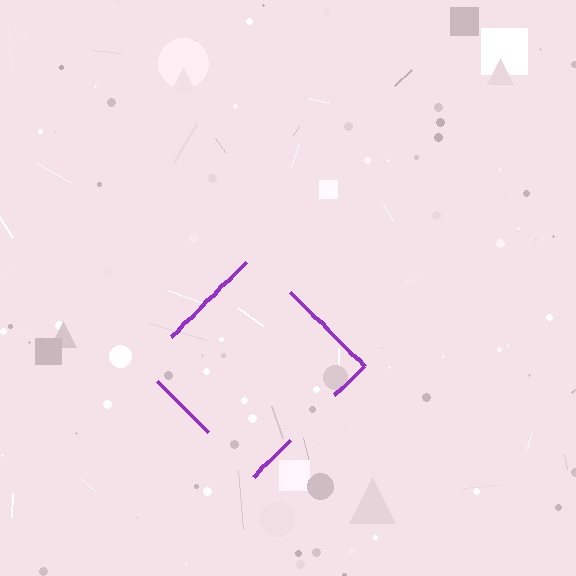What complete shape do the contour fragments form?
The contour fragments form a diamond.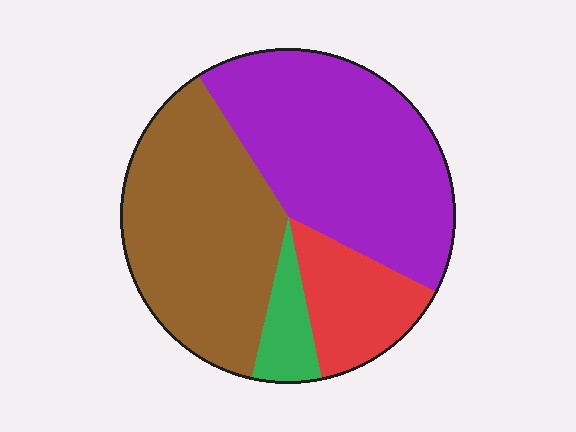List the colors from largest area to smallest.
From largest to smallest: purple, brown, red, green.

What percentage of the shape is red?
Red covers around 15% of the shape.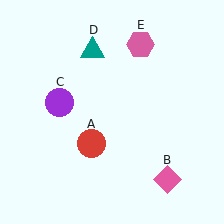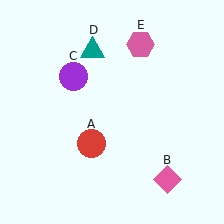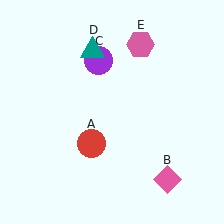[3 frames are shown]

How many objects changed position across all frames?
1 object changed position: purple circle (object C).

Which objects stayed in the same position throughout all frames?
Red circle (object A) and pink diamond (object B) and teal triangle (object D) and pink hexagon (object E) remained stationary.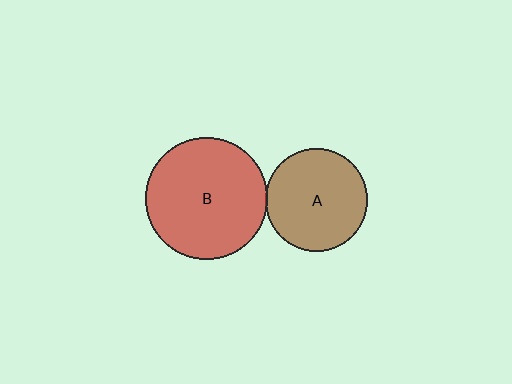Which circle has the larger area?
Circle B (red).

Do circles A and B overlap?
Yes.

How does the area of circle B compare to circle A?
Approximately 1.4 times.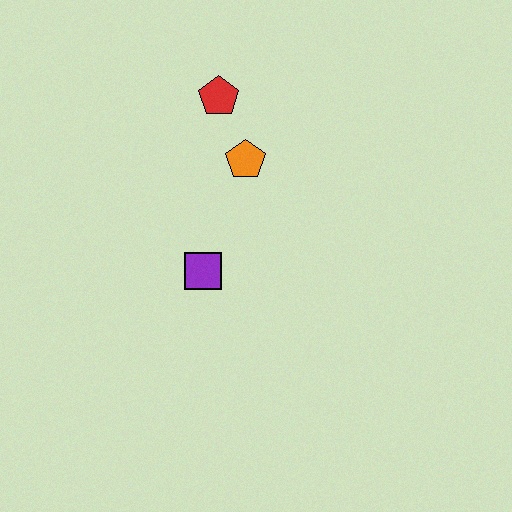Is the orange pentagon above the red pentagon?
No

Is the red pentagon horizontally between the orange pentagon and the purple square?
Yes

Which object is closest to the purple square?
The orange pentagon is closest to the purple square.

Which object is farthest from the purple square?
The red pentagon is farthest from the purple square.